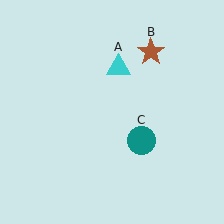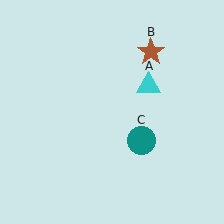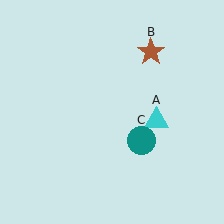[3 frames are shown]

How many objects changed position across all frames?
1 object changed position: cyan triangle (object A).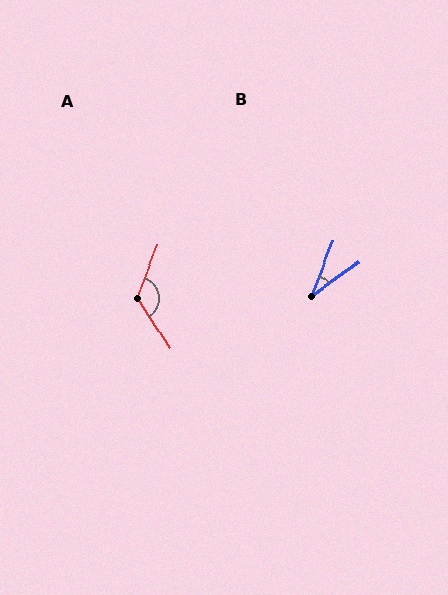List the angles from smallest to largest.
B (33°), A (126°).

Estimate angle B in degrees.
Approximately 33 degrees.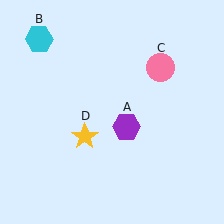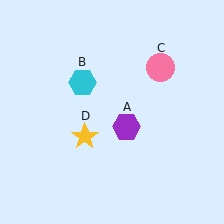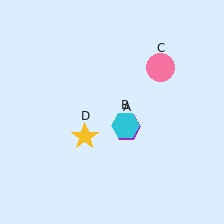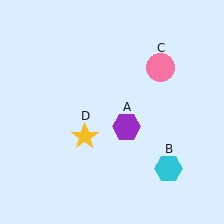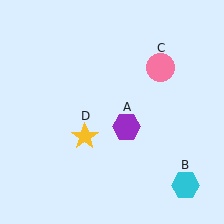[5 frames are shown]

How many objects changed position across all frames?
1 object changed position: cyan hexagon (object B).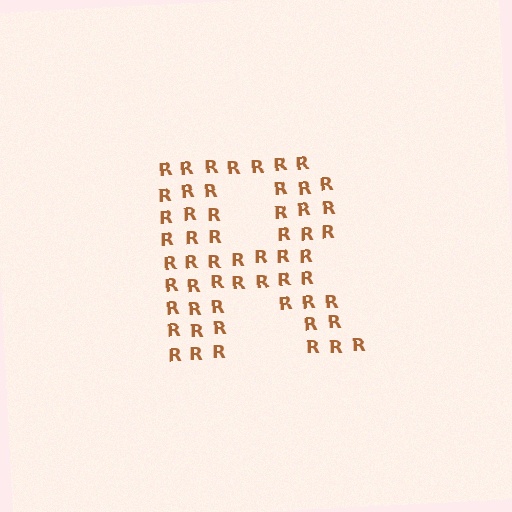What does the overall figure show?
The overall figure shows the letter R.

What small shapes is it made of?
It is made of small letter R's.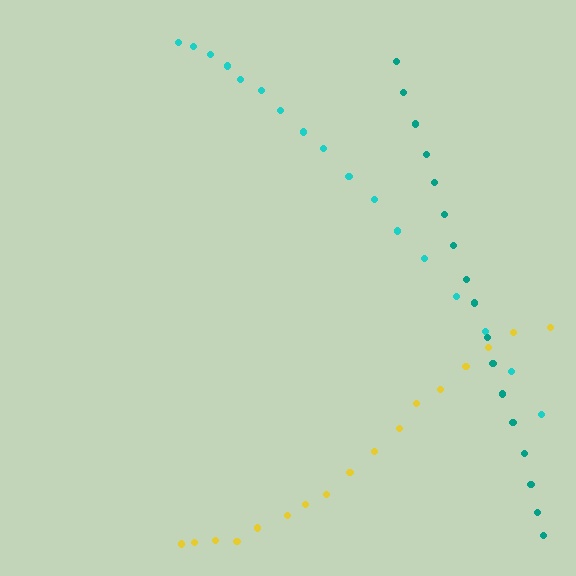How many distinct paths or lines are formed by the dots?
There are 3 distinct paths.